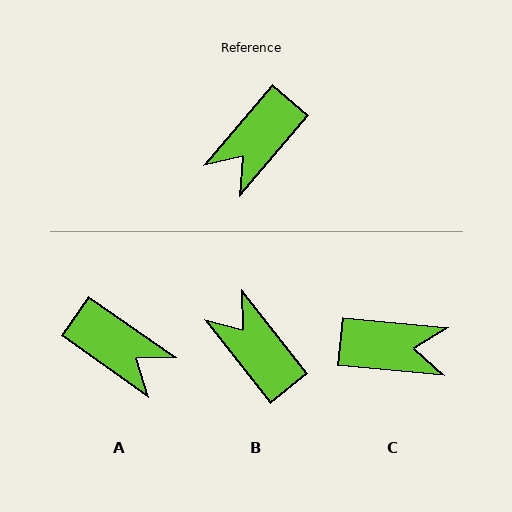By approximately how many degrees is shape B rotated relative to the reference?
Approximately 101 degrees clockwise.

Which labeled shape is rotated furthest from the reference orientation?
C, about 125 degrees away.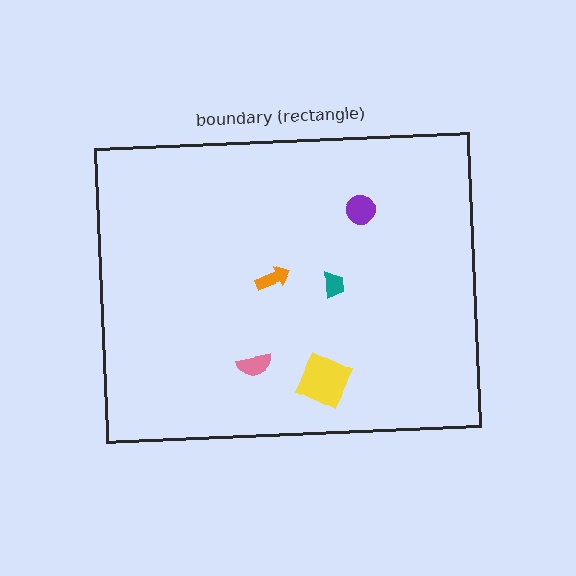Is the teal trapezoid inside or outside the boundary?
Inside.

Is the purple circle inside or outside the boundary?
Inside.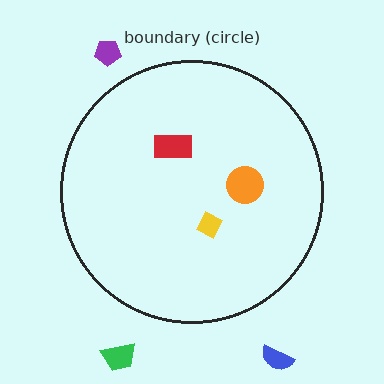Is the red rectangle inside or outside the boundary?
Inside.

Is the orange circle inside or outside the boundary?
Inside.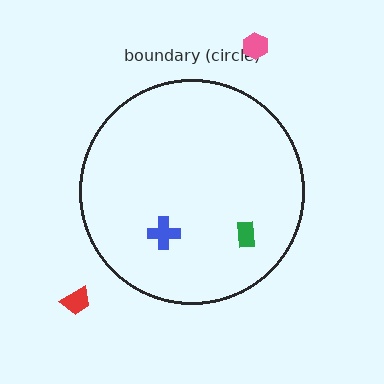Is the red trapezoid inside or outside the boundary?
Outside.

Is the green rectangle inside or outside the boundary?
Inside.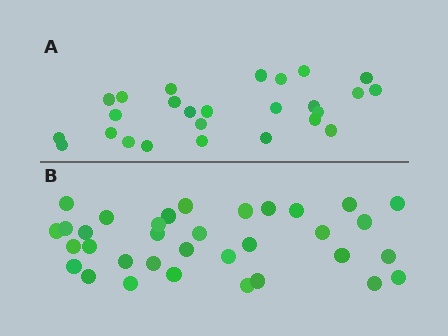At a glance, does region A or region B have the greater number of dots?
Region B (the bottom region) has more dots.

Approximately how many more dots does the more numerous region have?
Region B has roughly 8 or so more dots than region A.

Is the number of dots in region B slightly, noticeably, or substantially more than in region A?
Region B has noticeably more, but not dramatically so. The ratio is roughly 1.3 to 1.